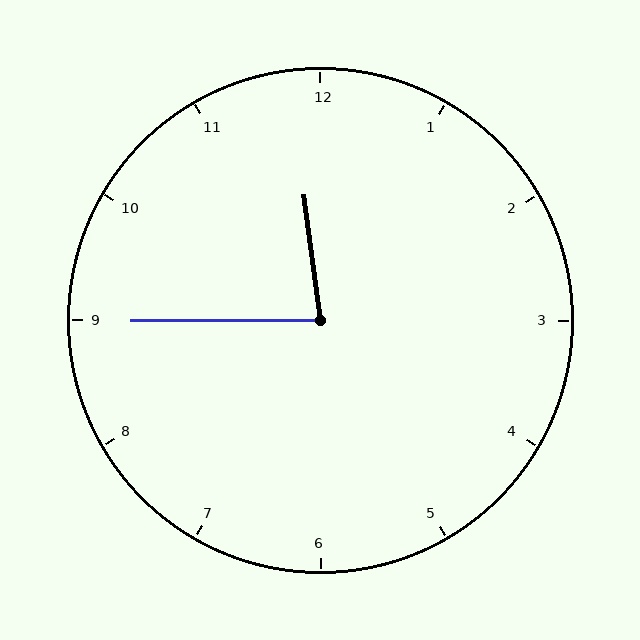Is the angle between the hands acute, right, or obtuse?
It is acute.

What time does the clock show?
11:45.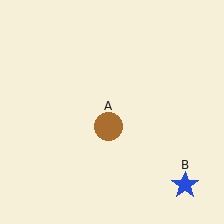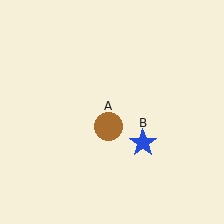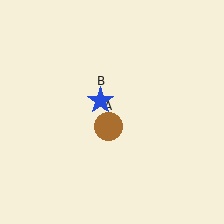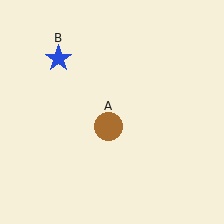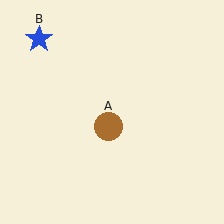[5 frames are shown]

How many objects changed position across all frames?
1 object changed position: blue star (object B).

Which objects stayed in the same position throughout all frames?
Brown circle (object A) remained stationary.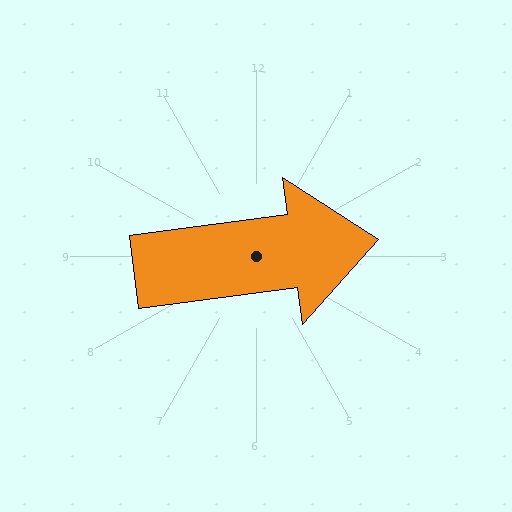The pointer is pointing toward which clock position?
Roughly 3 o'clock.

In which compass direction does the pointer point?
East.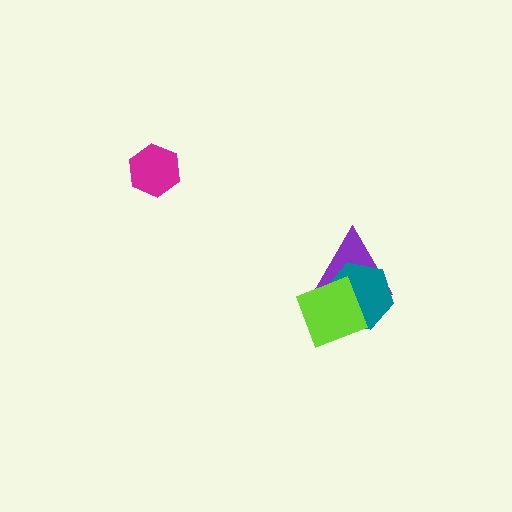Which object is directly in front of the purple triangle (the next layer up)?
The teal hexagon is directly in front of the purple triangle.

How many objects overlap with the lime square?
2 objects overlap with the lime square.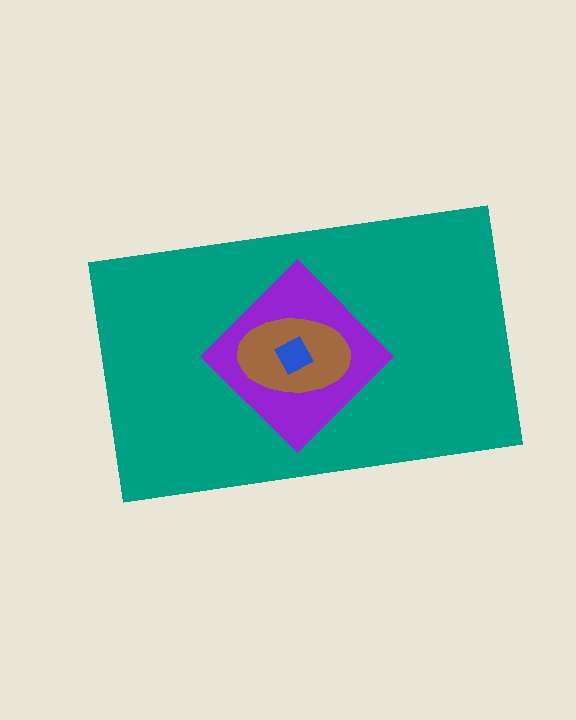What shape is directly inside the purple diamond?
The brown ellipse.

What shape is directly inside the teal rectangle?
The purple diamond.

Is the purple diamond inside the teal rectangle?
Yes.